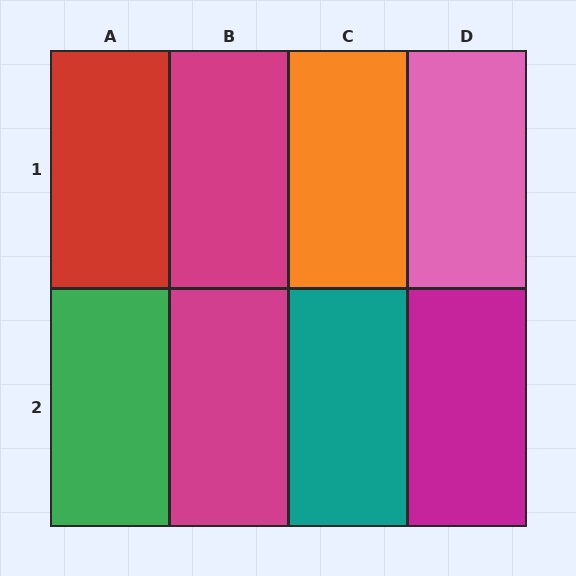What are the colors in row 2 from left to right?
Green, magenta, teal, magenta.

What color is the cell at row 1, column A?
Red.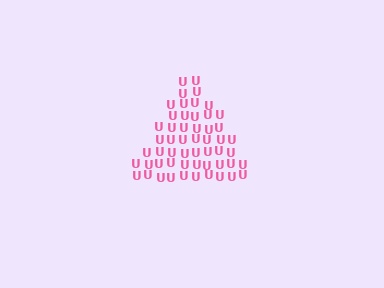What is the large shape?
The large shape is a triangle.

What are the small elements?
The small elements are letter U's.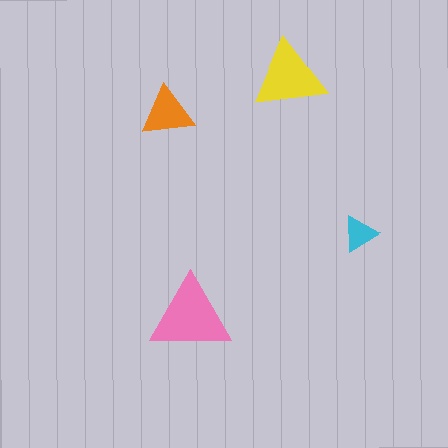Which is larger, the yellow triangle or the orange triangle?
The yellow one.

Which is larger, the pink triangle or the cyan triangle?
The pink one.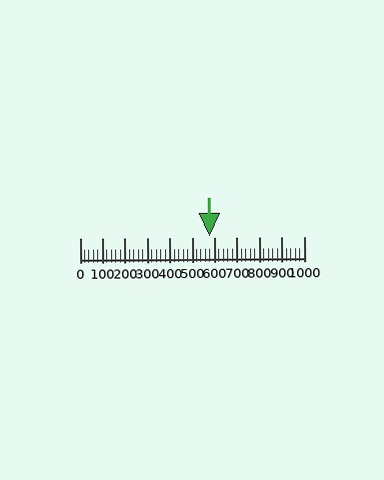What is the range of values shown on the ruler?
The ruler shows values from 0 to 1000.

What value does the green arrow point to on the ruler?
The green arrow points to approximately 580.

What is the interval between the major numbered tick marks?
The major tick marks are spaced 100 units apart.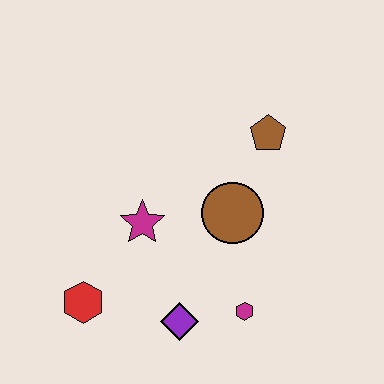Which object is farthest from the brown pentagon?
The red hexagon is farthest from the brown pentagon.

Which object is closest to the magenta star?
The brown circle is closest to the magenta star.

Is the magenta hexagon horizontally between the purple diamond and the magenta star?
No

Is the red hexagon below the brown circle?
Yes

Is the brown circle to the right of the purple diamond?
Yes